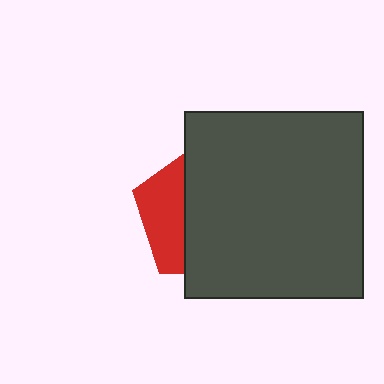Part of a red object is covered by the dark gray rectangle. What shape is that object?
It is a pentagon.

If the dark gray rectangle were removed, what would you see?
You would see the complete red pentagon.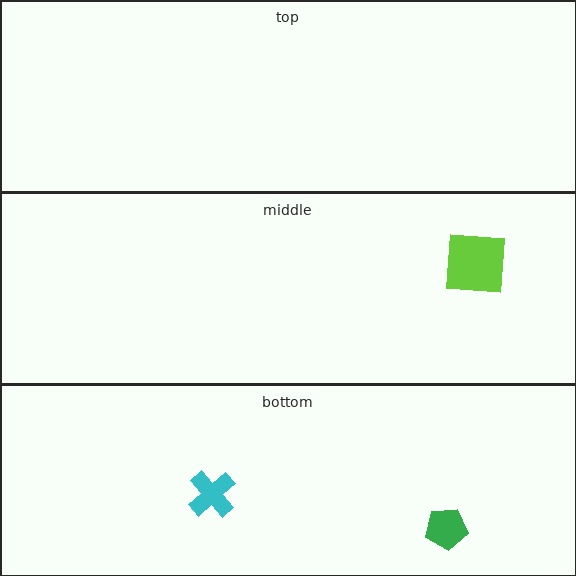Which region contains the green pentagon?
The bottom region.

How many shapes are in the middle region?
1.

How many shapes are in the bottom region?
2.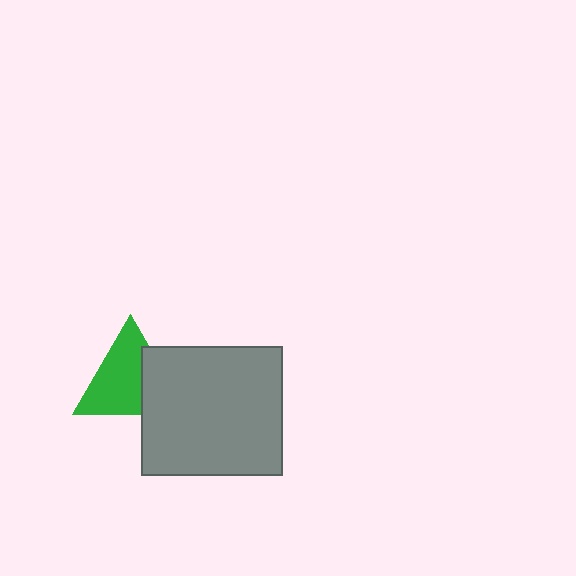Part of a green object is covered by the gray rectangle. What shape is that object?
It is a triangle.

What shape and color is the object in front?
The object in front is a gray rectangle.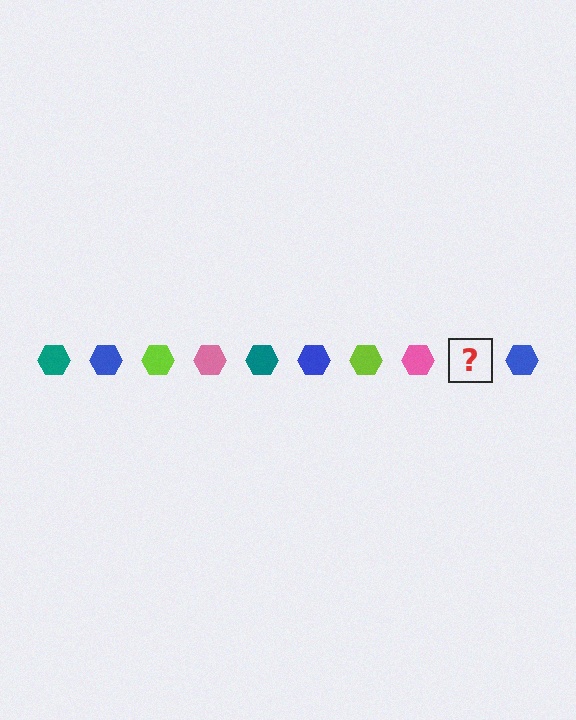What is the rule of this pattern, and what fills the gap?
The rule is that the pattern cycles through teal, blue, lime, pink hexagons. The gap should be filled with a teal hexagon.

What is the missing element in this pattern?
The missing element is a teal hexagon.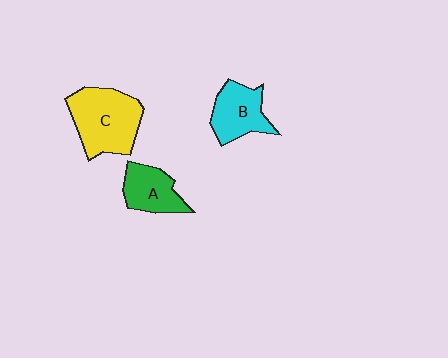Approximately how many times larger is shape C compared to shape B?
Approximately 1.5 times.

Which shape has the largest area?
Shape C (yellow).